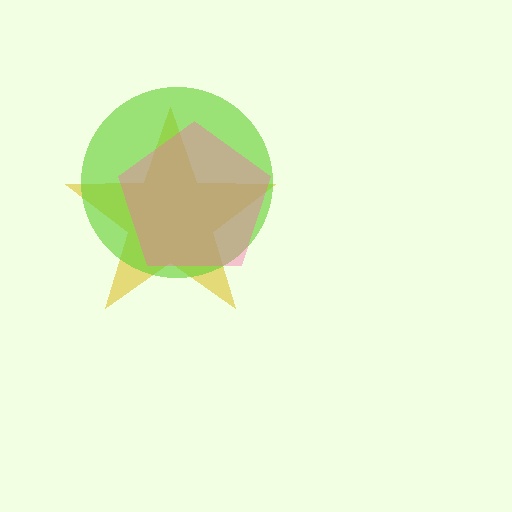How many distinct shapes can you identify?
There are 3 distinct shapes: a yellow star, a lime circle, a pink pentagon.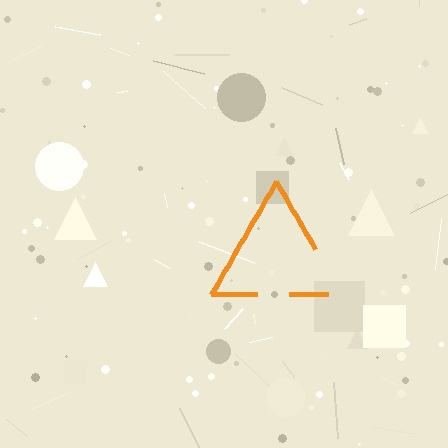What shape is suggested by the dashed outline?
The dashed outline suggests a triangle.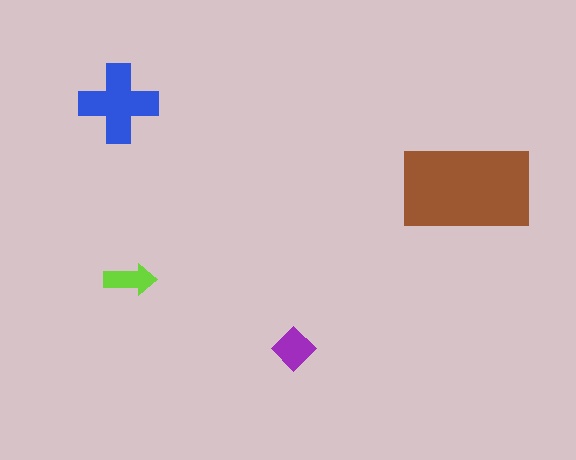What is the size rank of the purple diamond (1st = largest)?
3rd.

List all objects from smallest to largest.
The lime arrow, the purple diamond, the blue cross, the brown rectangle.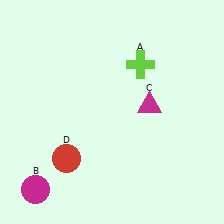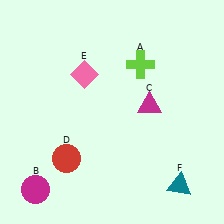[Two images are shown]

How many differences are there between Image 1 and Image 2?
There are 2 differences between the two images.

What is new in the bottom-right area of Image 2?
A teal triangle (F) was added in the bottom-right area of Image 2.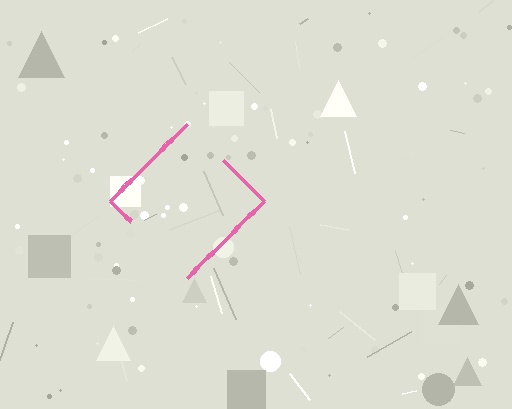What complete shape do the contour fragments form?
The contour fragments form a diamond.